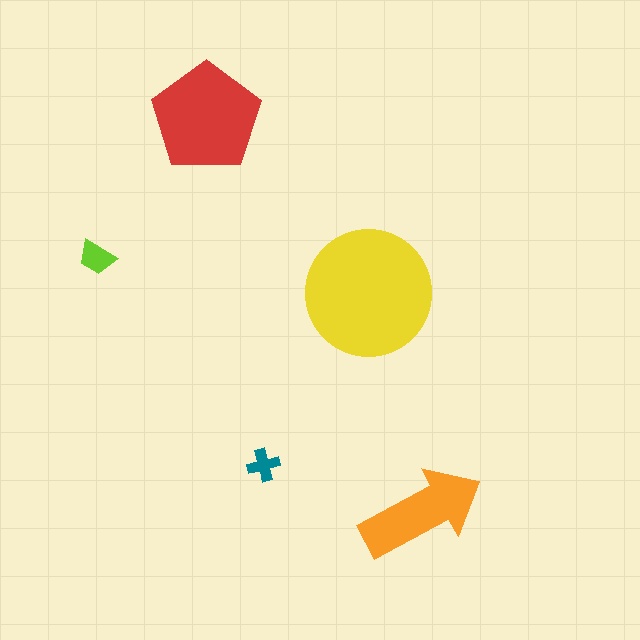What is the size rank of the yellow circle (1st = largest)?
1st.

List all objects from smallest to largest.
The teal cross, the lime trapezoid, the orange arrow, the red pentagon, the yellow circle.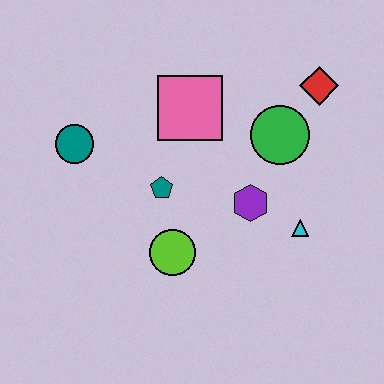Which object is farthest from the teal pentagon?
The red diamond is farthest from the teal pentagon.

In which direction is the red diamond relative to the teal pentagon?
The red diamond is to the right of the teal pentagon.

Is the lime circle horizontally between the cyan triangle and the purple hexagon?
No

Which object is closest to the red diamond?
The green circle is closest to the red diamond.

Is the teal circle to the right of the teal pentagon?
No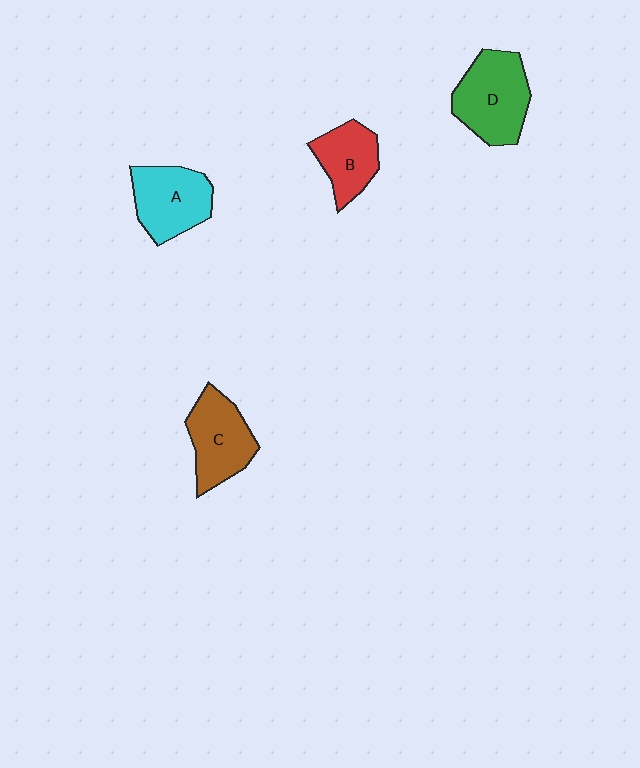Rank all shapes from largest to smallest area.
From largest to smallest: D (green), A (cyan), C (brown), B (red).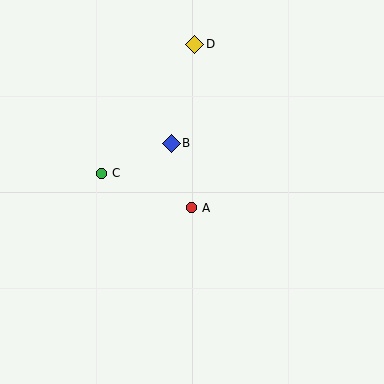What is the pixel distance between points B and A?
The distance between B and A is 67 pixels.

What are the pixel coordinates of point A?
Point A is at (191, 208).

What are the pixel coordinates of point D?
Point D is at (195, 44).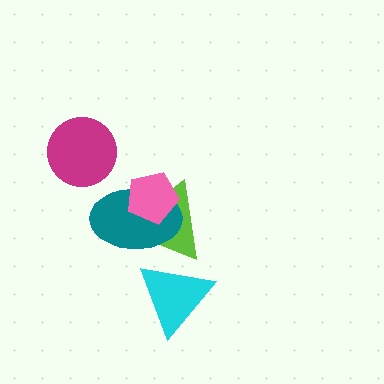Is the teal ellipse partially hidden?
Yes, it is partially covered by another shape.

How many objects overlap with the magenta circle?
0 objects overlap with the magenta circle.